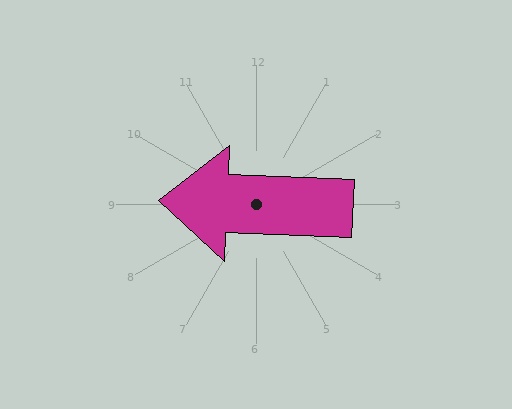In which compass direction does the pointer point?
West.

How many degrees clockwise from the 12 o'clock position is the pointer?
Approximately 273 degrees.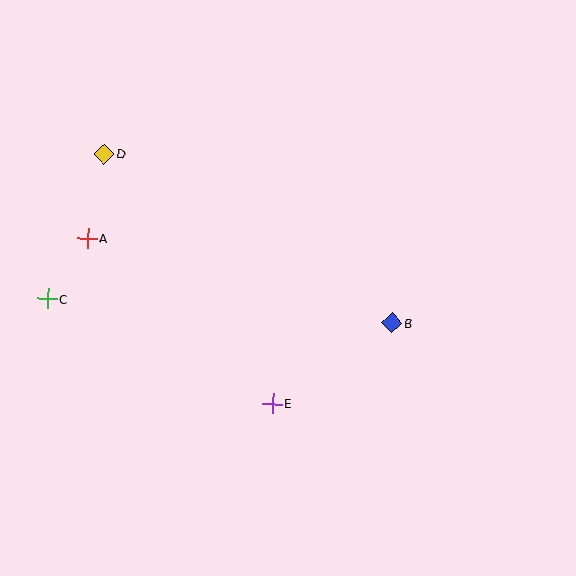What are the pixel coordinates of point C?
Point C is at (47, 299).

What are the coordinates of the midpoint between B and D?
The midpoint between B and D is at (248, 238).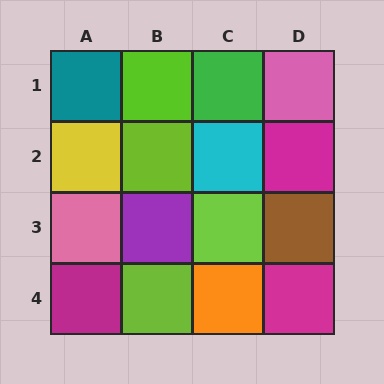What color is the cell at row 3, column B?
Purple.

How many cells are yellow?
1 cell is yellow.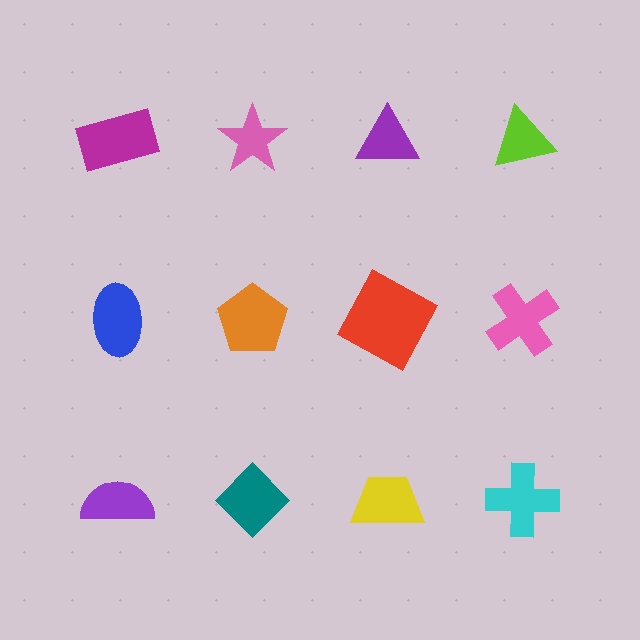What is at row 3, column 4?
A cyan cross.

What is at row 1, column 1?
A magenta rectangle.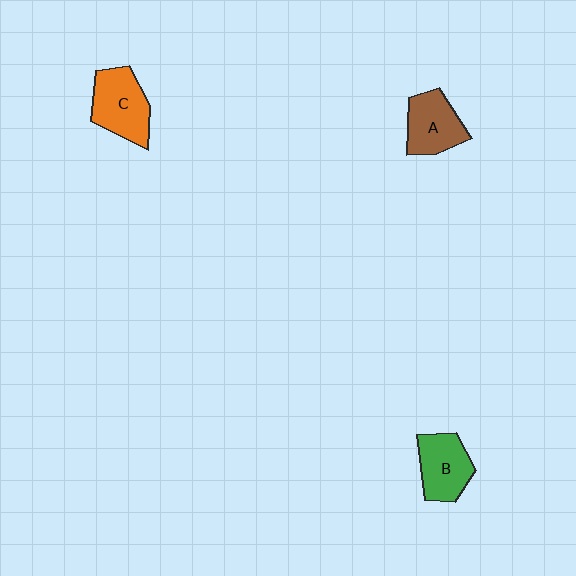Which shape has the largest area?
Shape C (orange).